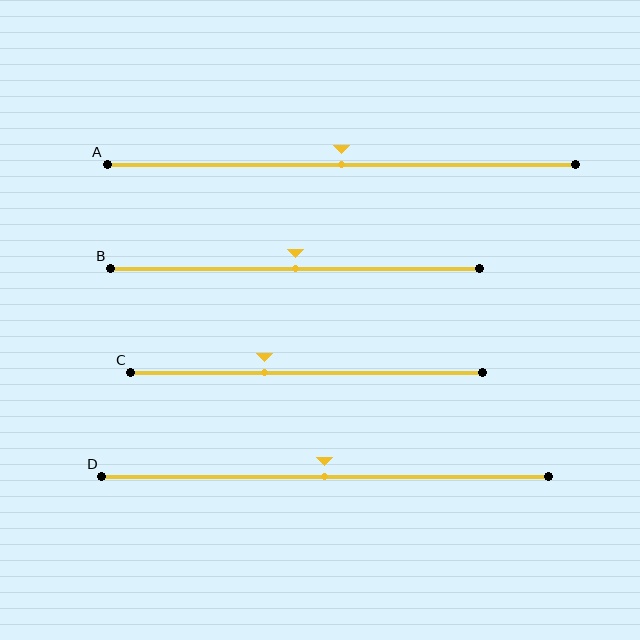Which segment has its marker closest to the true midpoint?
Segment A has its marker closest to the true midpoint.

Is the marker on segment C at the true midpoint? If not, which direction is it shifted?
No, the marker on segment C is shifted to the left by about 12% of the segment length.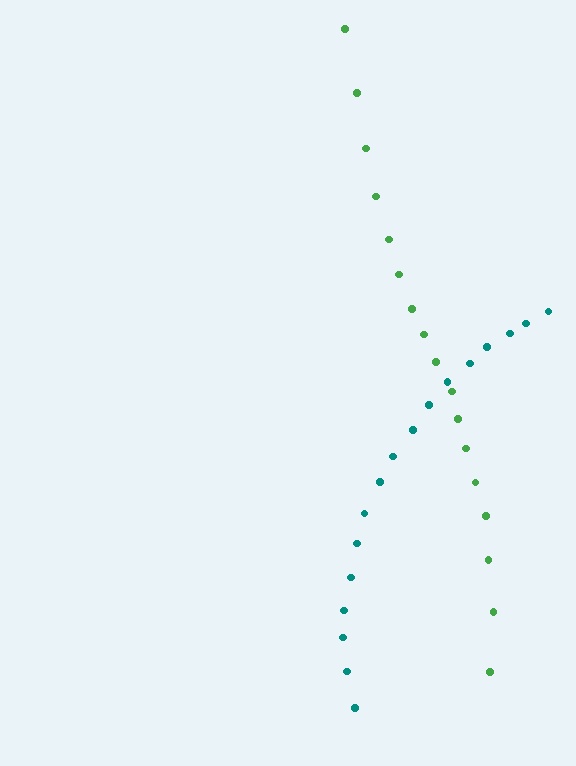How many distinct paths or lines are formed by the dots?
There are 2 distinct paths.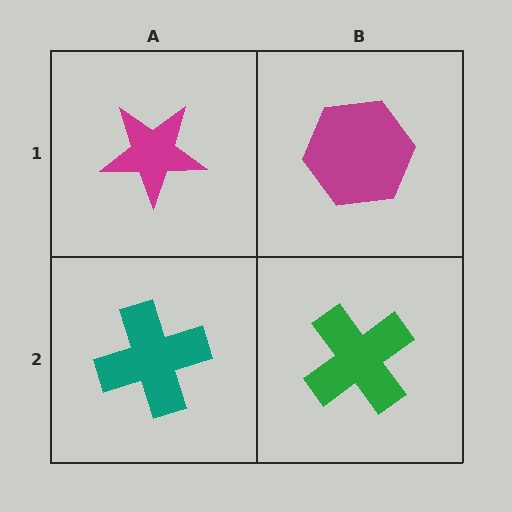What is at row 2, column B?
A green cross.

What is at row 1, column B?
A magenta hexagon.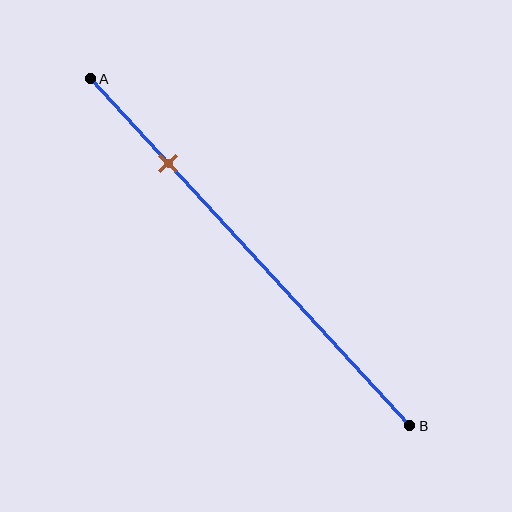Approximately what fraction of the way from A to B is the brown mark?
The brown mark is approximately 25% of the way from A to B.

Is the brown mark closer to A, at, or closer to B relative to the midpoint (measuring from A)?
The brown mark is closer to point A than the midpoint of segment AB.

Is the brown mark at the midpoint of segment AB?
No, the mark is at about 25% from A, not at the 50% midpoint.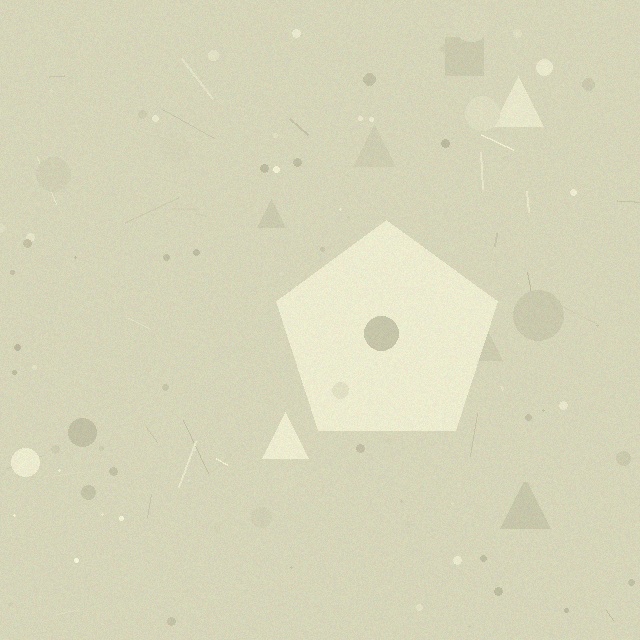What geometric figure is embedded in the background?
A pentagon is embedded in the background.